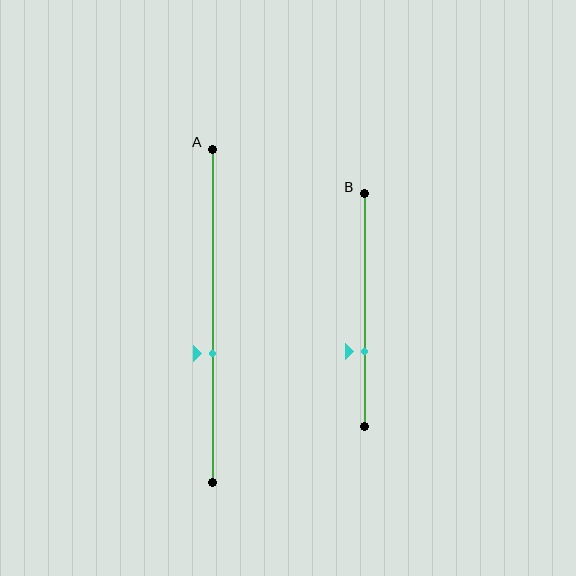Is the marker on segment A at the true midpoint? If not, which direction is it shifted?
No, the marker on segment A is shifted downward by about 11% of the segment length.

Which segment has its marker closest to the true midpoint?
Segment A has its marker closest to the true midpoint.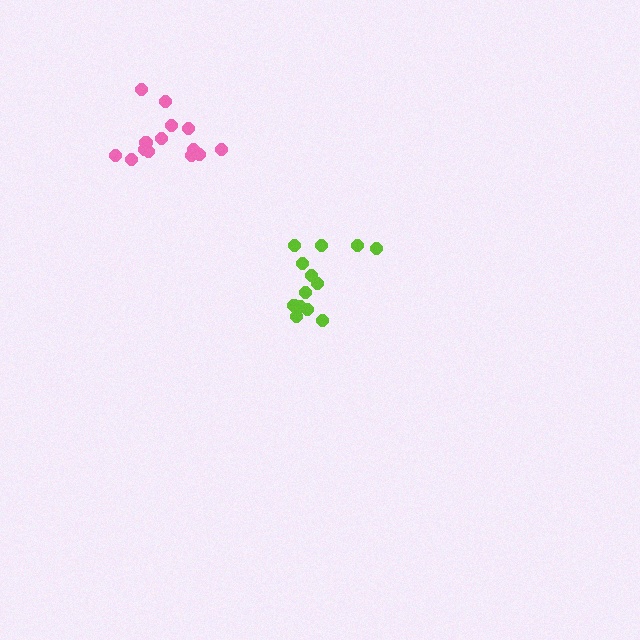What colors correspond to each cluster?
The clusters are colored: pink, lime.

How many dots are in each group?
Group 1: 14 dots, Group 2: 13 dots (27 total).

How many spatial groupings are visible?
There are 2 spatial groupings.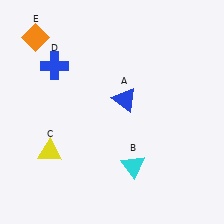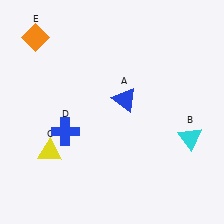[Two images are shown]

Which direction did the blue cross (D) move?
The blue cross (D) moved down.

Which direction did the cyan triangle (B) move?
The cyan triangle (B) moved right.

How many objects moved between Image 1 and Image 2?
2 objects moved between the two images.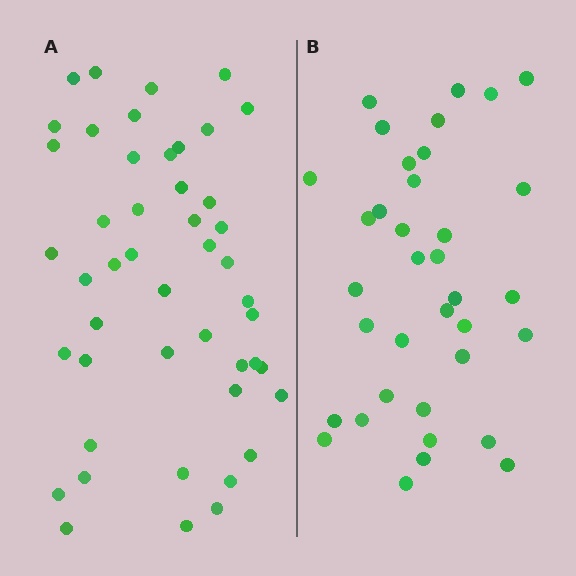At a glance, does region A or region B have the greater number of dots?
Region A (the left region) has more dots.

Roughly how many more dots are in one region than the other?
Region A has roughly 12 or so more dots than region B.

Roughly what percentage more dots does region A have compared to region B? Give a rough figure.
About 30% more.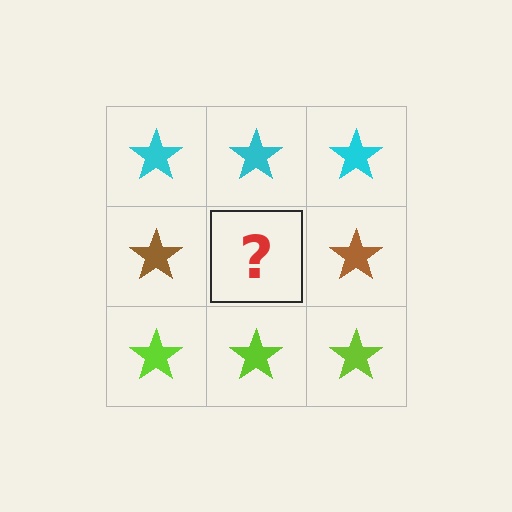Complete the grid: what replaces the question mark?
The question mark should be replaced with a brown star.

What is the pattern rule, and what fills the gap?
The rule is that each row has a consistent color. The gap should be filled with a brown star.